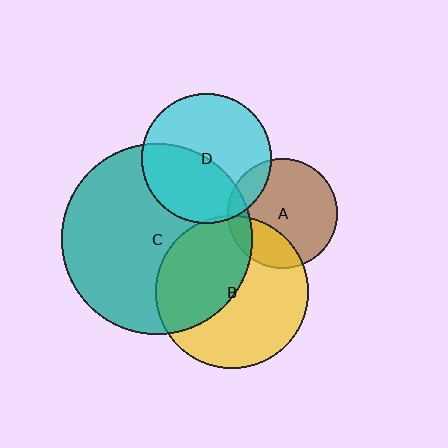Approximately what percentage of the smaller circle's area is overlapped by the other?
Approximately 45%.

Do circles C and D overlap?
Yes.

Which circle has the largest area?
Circle C (teal).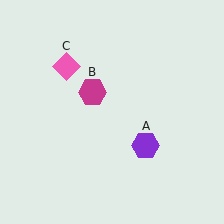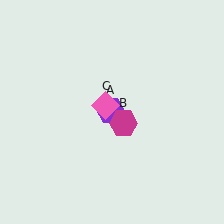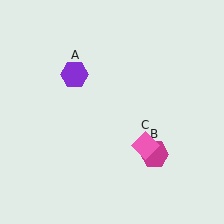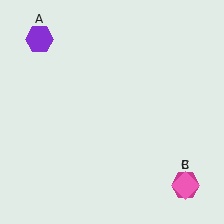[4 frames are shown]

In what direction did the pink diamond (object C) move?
The pink diamond (object C) moved down and to the right.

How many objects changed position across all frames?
3 objects changed position: purple hexagon (object A), magenta hexagon (object B), pink diamond (object C).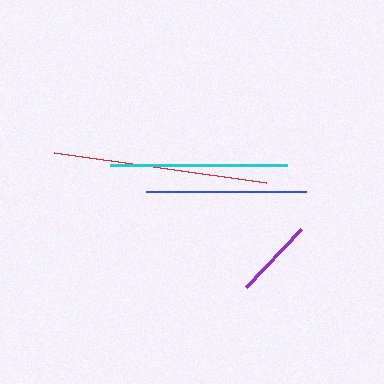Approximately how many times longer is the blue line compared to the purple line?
The blue line is approximately 2.0 times the length of the purple line.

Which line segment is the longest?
The red line is the longest at approximately 213 pixels.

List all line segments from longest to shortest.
From longest to shortest: red, cyan, blue, purple.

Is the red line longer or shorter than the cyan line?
The red line is longer than the cyan line.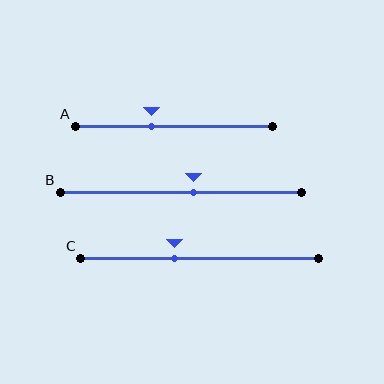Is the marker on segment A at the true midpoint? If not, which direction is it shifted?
No, the marker on segment A is shifted to the left by about 12% of the segment length.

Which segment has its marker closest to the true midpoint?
Segment B has its marker closest to the true midpoint.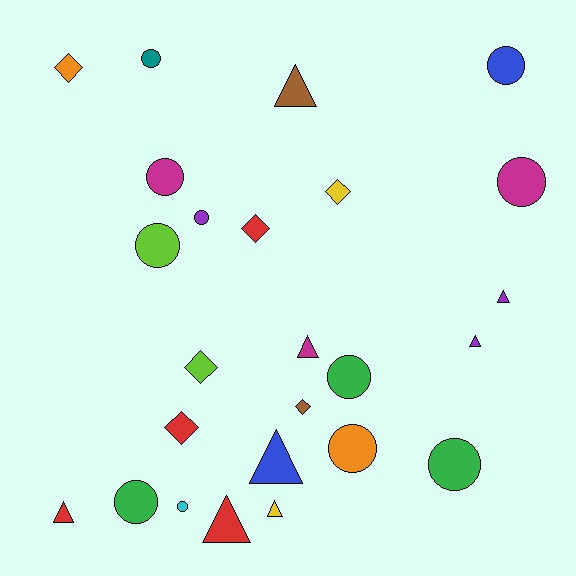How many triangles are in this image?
There are 8 triangles.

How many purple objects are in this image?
There are 3 purple objects.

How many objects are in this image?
There are 25 objects.